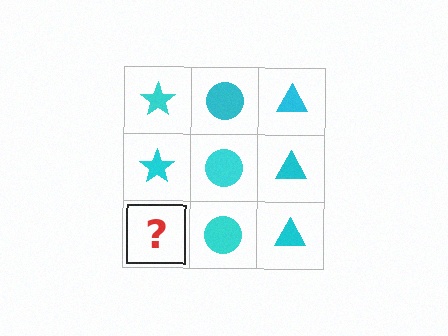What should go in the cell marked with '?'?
The missing cell should contain a cyan star.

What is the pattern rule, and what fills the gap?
The rule is that each column has a consistent shape. The gap should be filled with a cyan star.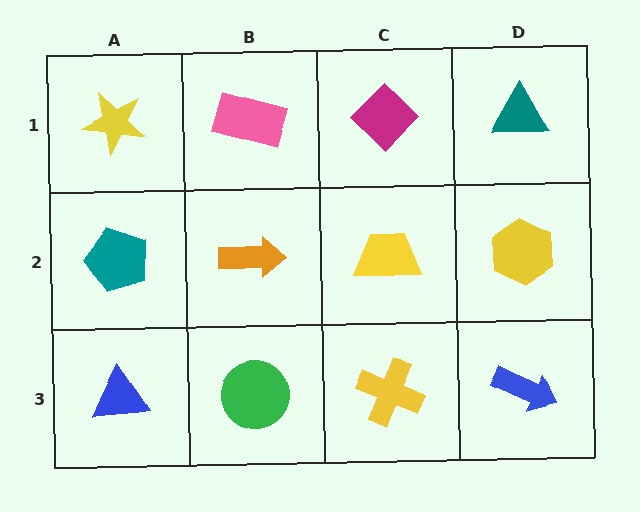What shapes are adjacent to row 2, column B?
A pink rectangle (row 1, column B), a green circle (row 3, column B), a teal pentagon (row 2, column A), a yellow trapezoid (row 2, column C).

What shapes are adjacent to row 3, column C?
A yellow trapezoid (row 2, column C), a green circle (row 3, column B), a blue arrow (row 3, column D).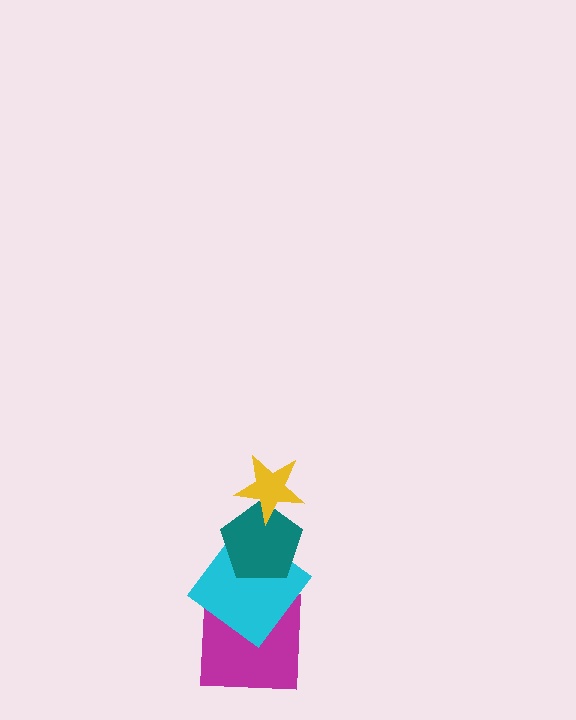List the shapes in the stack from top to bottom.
From top to bottom: the yellow star, the teal pentagon, the cyan diamond, the magenta square.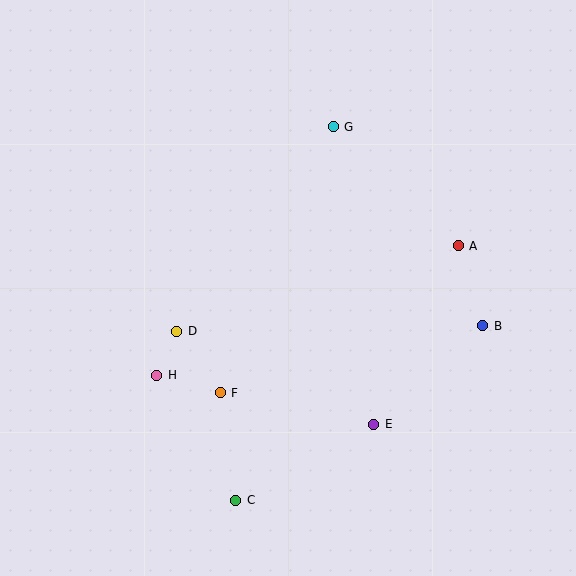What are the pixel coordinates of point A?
Point A is at (458, 246).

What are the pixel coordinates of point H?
Point H is at (157, 375).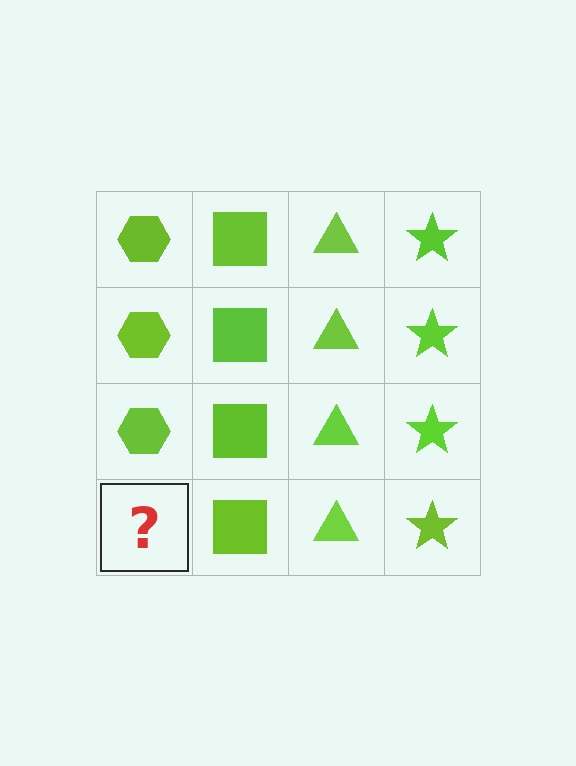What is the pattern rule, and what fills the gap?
The rule is that each column has a consistent shape. The gap should be filled with a lime hexagon.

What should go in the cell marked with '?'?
The missing cell should contain a lime hexagon.